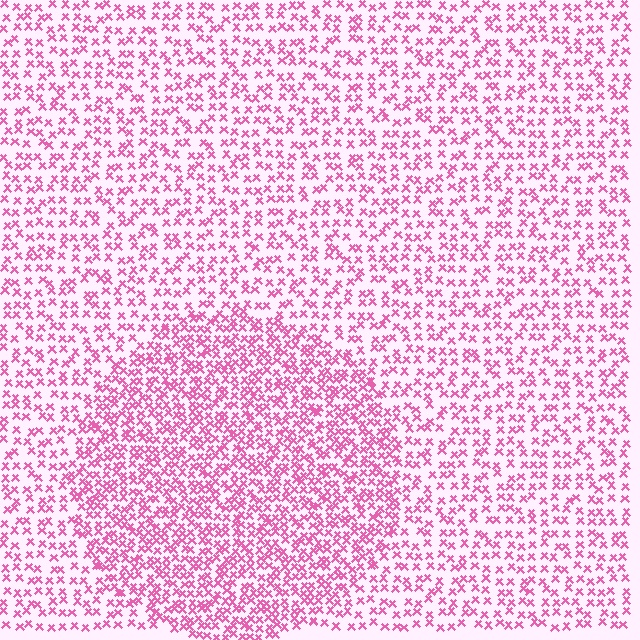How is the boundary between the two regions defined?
The boundary is defined by a change in element density (approximately 1.8x ratio). All elements are the same color, size, and shape.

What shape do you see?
I see a circle.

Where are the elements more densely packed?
The elements are more densely packed inside the circle boundary.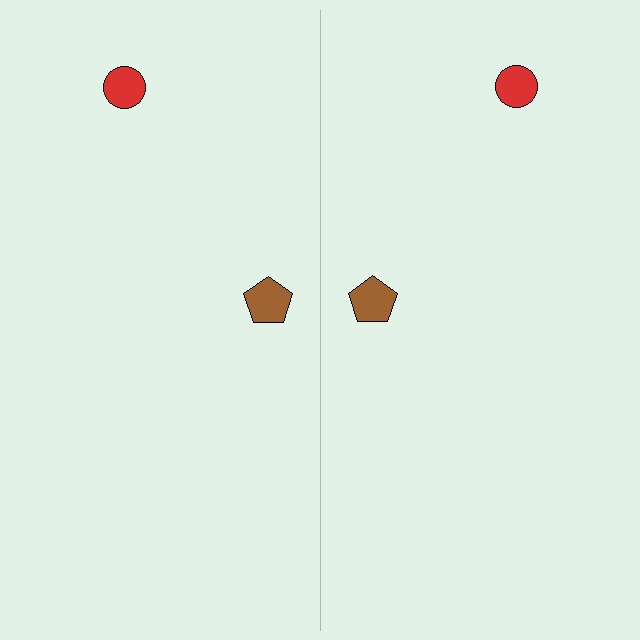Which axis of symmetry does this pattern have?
The pattern has a vertical axis of symmetry running through the center of the image.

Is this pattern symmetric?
Yes, this pattern has bilateral (reflection) symmetry.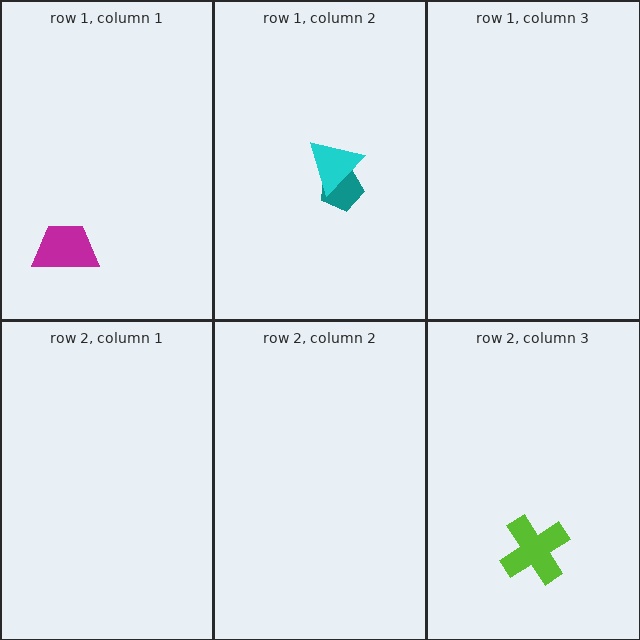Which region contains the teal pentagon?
The row 1, column 2 region.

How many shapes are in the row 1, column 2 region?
2.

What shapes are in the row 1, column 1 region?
The magenta trapezoid.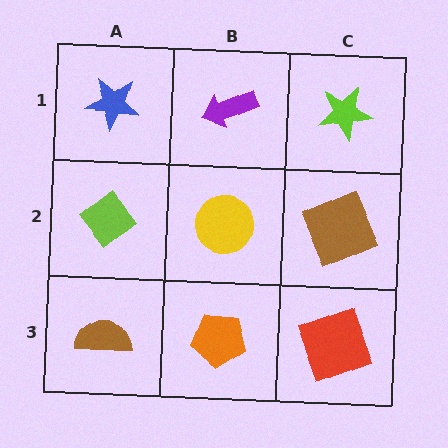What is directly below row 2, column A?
A brown semicircle.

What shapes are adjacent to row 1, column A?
A lime diamond (row 2, column A), a purple arrow (row 1, column B).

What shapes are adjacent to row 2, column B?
A purple arrow (row 1, column B), an orange pentagon (row 3, column B), a lime diamond (row 2, column A), a brown square (row 2, column C).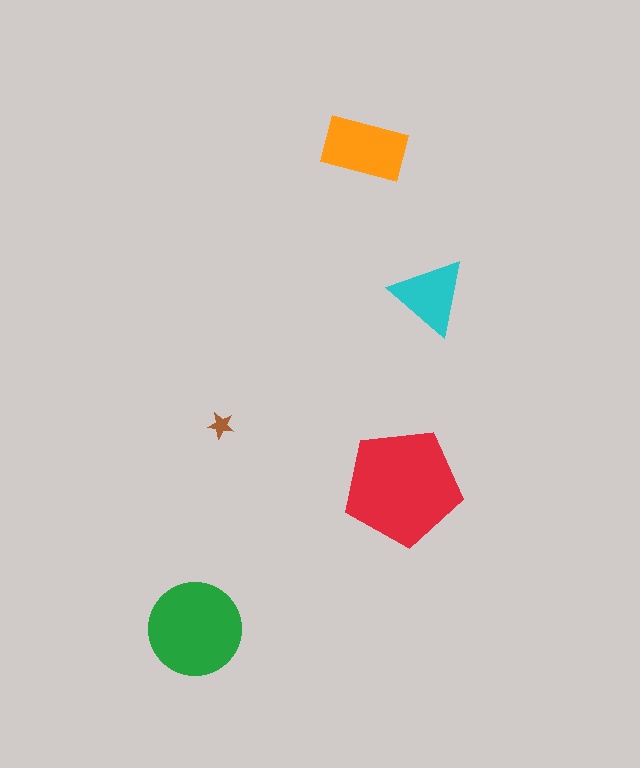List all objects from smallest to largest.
The brown star, the cyan triangle, the orange rectangle, the green circle, the red pentagon.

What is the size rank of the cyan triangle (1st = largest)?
4th.